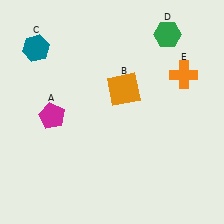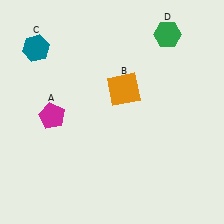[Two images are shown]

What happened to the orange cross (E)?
The orange cross (E) was removed in Image 2. It was in the top-right area of Image 1.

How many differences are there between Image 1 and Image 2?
There is 1 difference between the two images.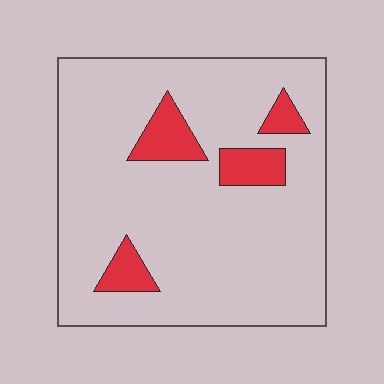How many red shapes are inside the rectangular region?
4.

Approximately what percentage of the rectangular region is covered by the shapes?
Approximately 10%.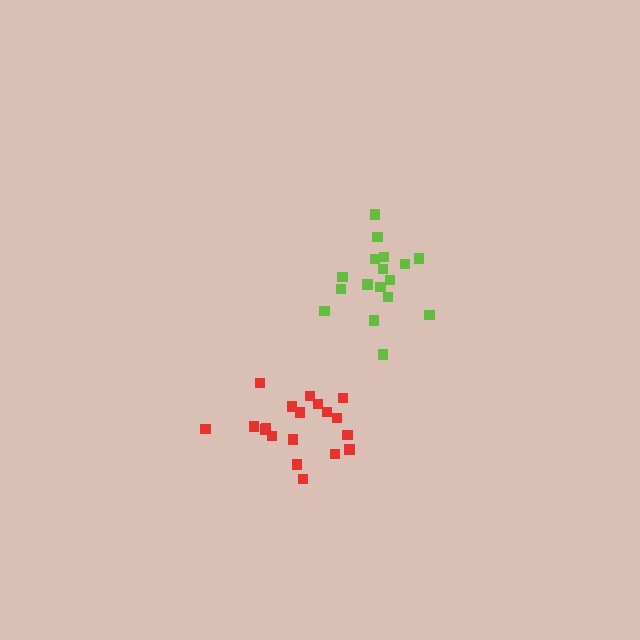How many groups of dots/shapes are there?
There are 2 groups.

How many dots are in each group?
Group 1: 19 dots, Group 2: 17 dots (36 total).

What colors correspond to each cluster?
The clusters are colored: red, lime.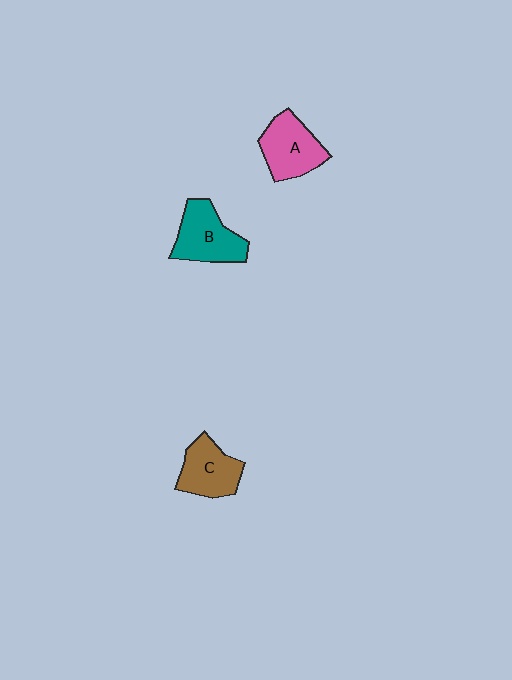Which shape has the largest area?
Shape B (teal).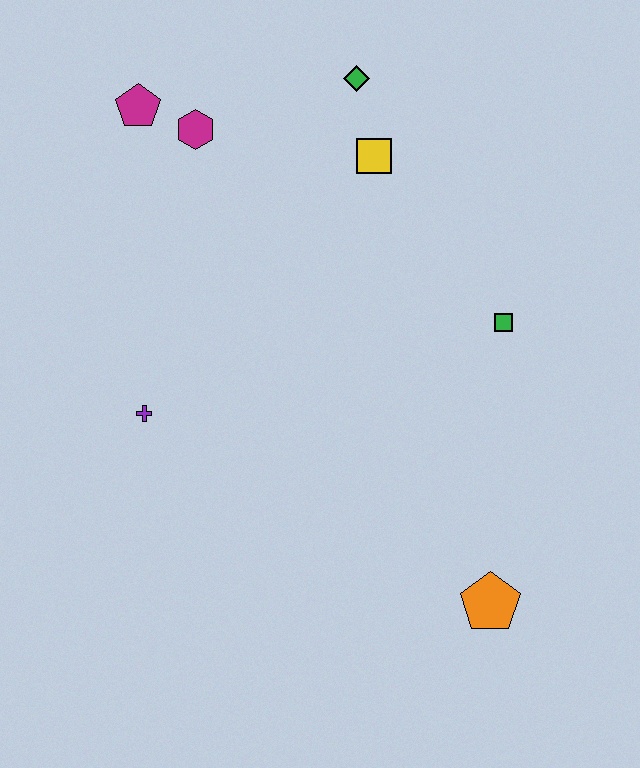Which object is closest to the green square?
The yellow square is closest to the green square.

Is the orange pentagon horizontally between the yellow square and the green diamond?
No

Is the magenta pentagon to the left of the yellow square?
Yes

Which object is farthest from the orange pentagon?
The magenta pentagon is farthest from the orange pentagon.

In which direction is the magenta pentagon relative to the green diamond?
The magenta pentagon is to the left of the green diamond.